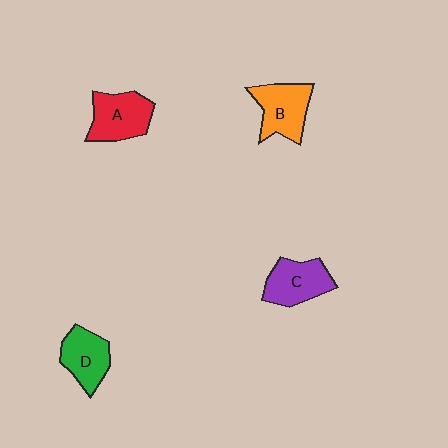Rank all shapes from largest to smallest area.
From largest to smallest: B (orange), A (red), C (purple), D (green).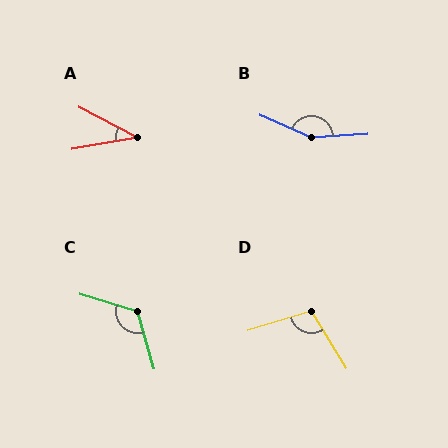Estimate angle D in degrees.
Approximately 105 degrees.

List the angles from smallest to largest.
A (37°), D (105°), C (122°), B (153°).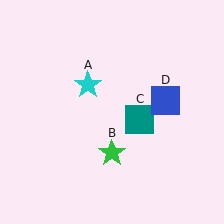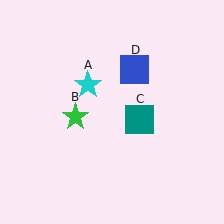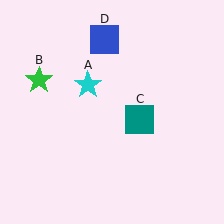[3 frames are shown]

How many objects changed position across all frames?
2 objects changed position: green star (object B), blue square (object D).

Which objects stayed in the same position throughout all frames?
Cyan star (object A) and teal square (object C) remained stationary.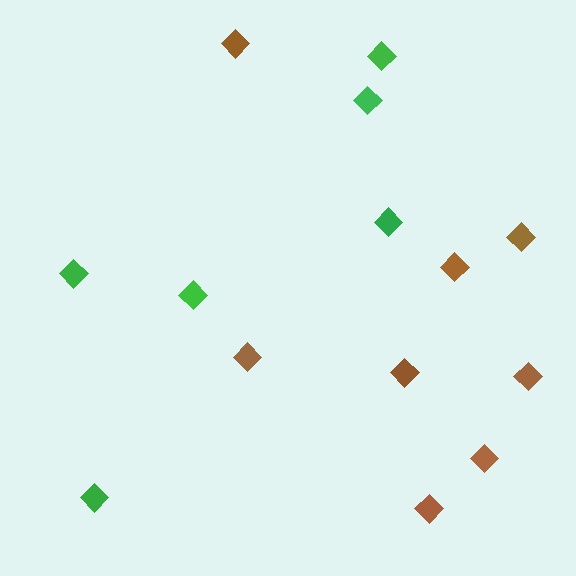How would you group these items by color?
There are 2 groups: one group of brown diamonds (8) and one group of green diamonds (6).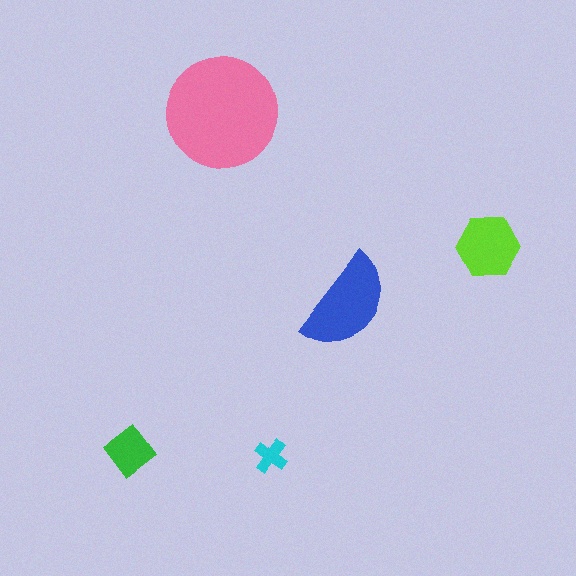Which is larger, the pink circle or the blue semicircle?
The pink circle.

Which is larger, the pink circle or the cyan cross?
The pink circle.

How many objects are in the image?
There are 5 objects in the image.